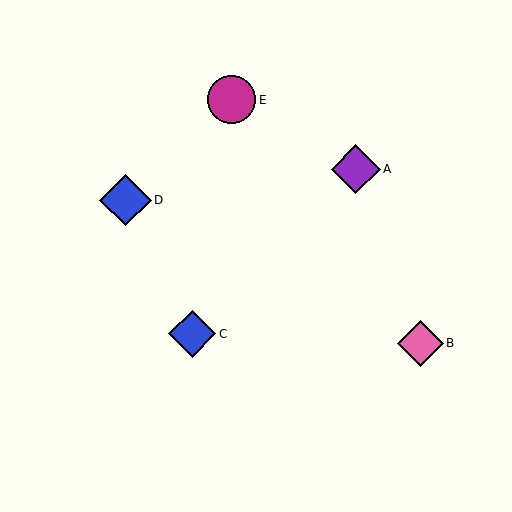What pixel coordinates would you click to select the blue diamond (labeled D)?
Click at (125, 200) to select the blue diamond D.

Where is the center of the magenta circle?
The center of the magenta circle is at (232, 100).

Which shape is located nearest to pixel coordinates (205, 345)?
The blue diamond (labeled C) at (192, 334) is nearest to that location.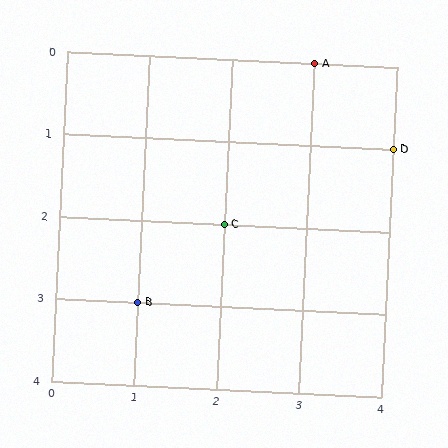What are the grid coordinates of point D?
Point D is at grid coordinates (4, 1).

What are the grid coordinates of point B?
Point B is at grid coordinates (1, 3).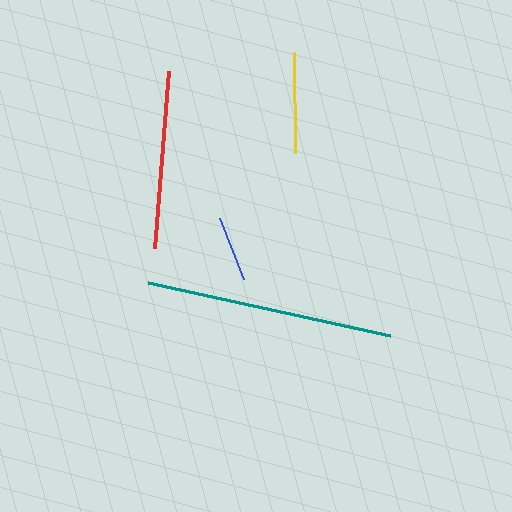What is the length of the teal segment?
The teal segment is approximately 248 pixels long.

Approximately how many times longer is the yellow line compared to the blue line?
The yellow line is approximately 1.5 times the length of the blue line.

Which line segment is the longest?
The teal line is the longest at approximately 248 pixels.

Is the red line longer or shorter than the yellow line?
The red line is longer than the yellow line.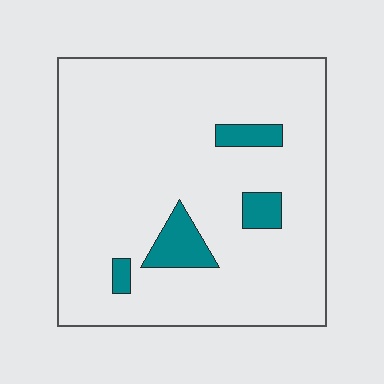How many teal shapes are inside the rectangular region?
4.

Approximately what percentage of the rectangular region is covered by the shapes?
Approximately 10%.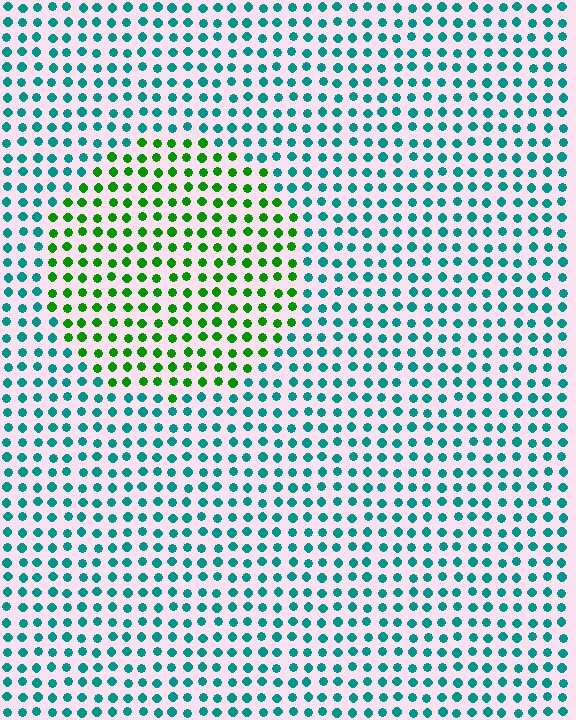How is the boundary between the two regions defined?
The boundary is defined purely by a slight shift in hue (about 56 degrees). Spacing, size, and orientation are identical on both sides.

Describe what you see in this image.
The image is filled with small teal elements in a uniform arrangement. A circle-shaped region is visible where the elements are tinted to a slightly different hue, forming a subtle color boundary.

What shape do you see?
I see a circle.